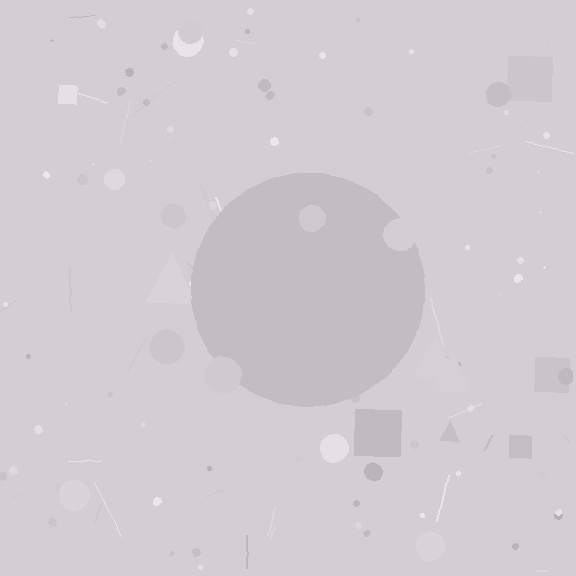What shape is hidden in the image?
A circle is hidden in the image.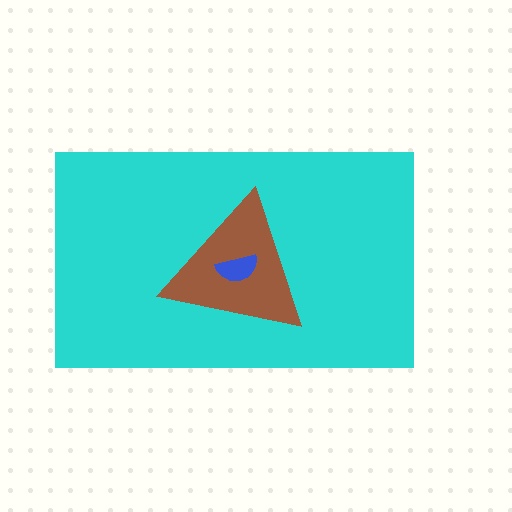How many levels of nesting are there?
3.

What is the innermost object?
The blue semicircle.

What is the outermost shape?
The cyan rectangle.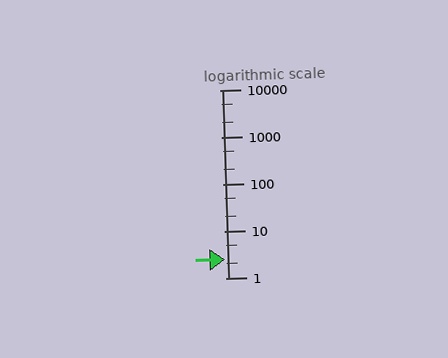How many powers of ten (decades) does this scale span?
The scale spans 4 decades, from 1 to 10000.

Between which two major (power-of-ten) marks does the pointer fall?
The pointer is between 1 and 10.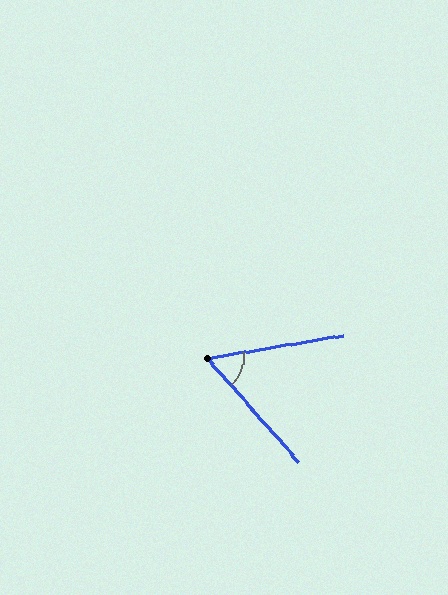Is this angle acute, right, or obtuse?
It is acute.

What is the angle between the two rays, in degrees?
Approximately 58 degrees.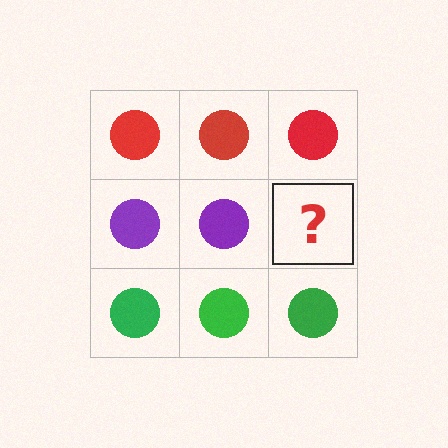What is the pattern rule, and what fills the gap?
The rule is that each row has a consistent color. The gap should be filled with a purple circle.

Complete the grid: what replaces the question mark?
The question mark should be replaced with a purple circle.